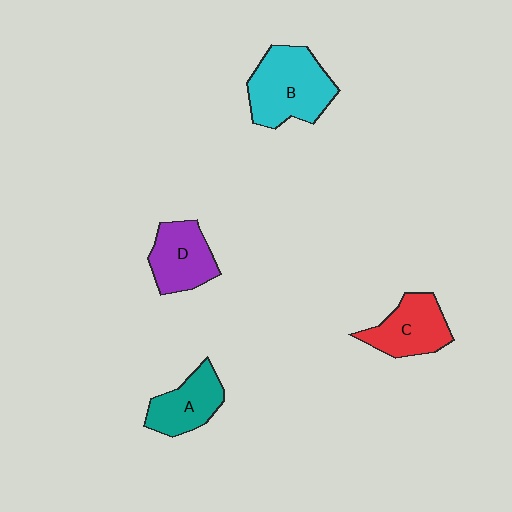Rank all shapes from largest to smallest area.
From largest to smallest: B (cyan), C (red), D (purple), A (teal).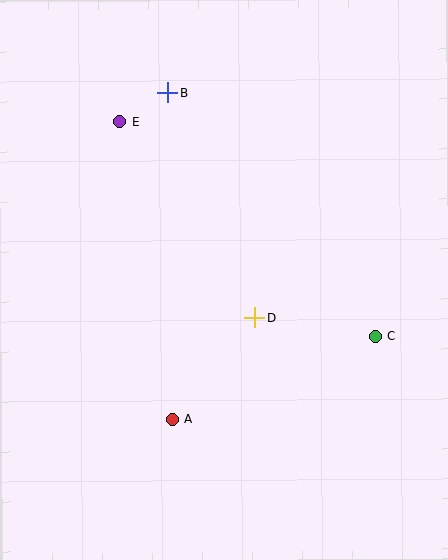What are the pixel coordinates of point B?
Point B is at (167, 93).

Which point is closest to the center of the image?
Point D at (255, 318) is closest to the center.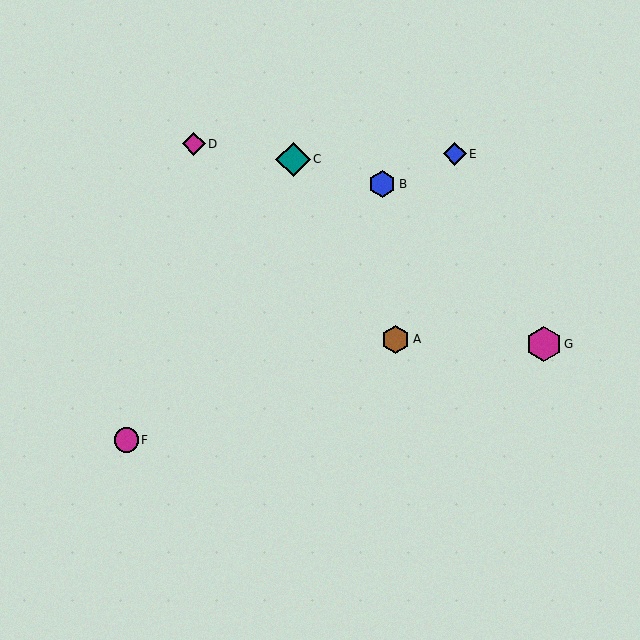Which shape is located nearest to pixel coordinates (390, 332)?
The brown hexagon (labeled A) at (396, 339) is nearest to that location.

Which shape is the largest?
The magenta hexagon (labeled G) is the largest.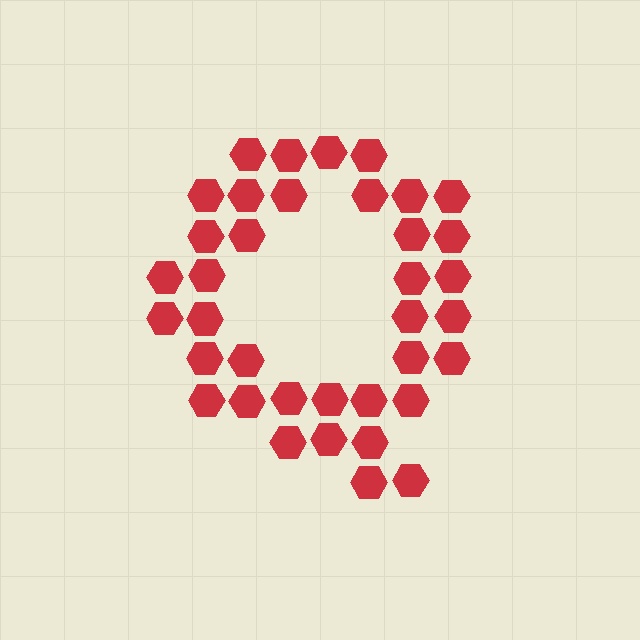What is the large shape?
The large shape is the letter Q.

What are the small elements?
The small elements are hexagons.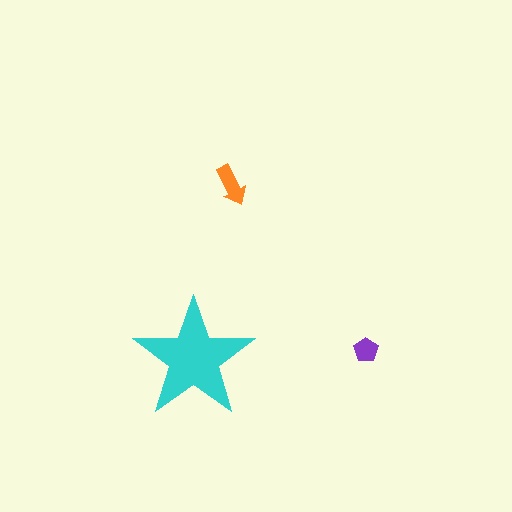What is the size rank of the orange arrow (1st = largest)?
2nd.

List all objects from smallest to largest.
The purple pentagon, the orange arrow, the cyan star.